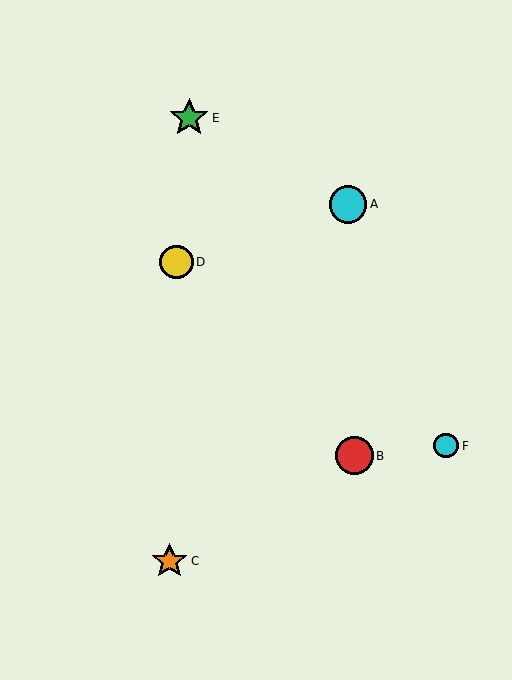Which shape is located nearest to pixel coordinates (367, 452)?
The red circle (labeled B) at (355, 456) is nearest to that location.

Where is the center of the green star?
The center of the green star is at (189, 118).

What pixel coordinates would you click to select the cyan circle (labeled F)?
Click at (446, 446) to select the cyan circle F.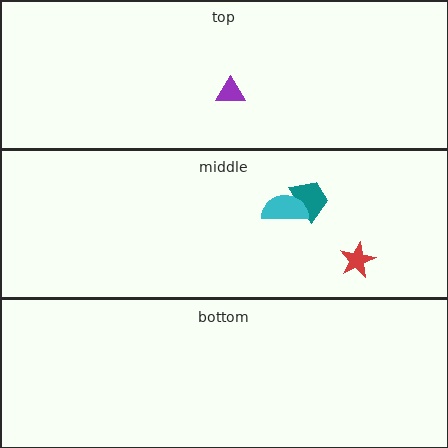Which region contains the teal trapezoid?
The middle region.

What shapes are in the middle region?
The teal trapezoid, the red star, the cyan semicircle.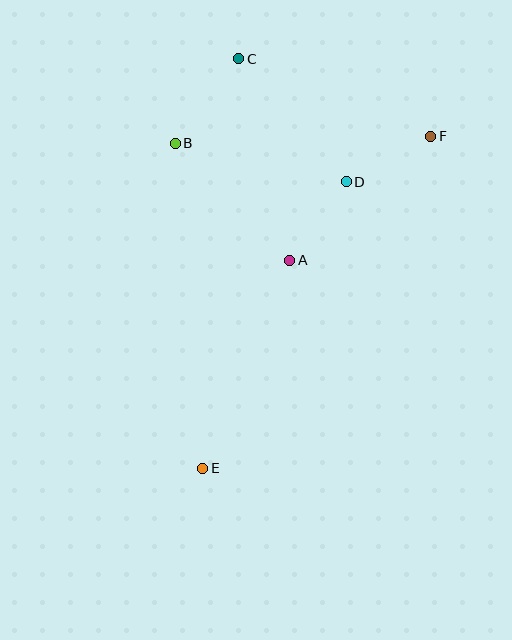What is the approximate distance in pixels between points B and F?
The distance between B and F is approximately 256 pixels.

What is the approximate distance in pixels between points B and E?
The distance between B and E is approximately 326 pixels.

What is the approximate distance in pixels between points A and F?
The distance between A and F is approximately 188 pixels.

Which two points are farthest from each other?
Points C and E are farthest from each other.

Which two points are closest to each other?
Points D and F are closest to each other.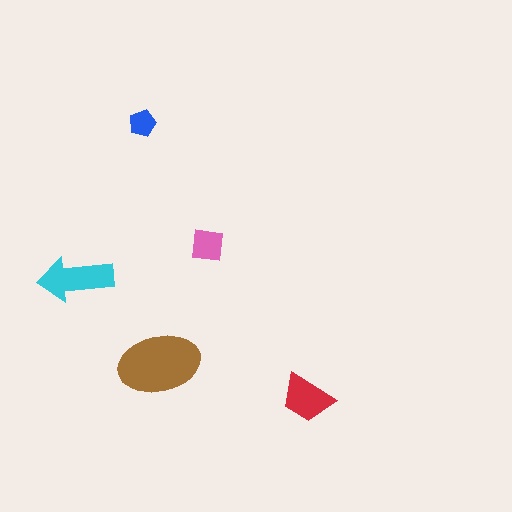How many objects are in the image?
There are 5 objects in the image.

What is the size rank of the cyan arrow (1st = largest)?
2nd.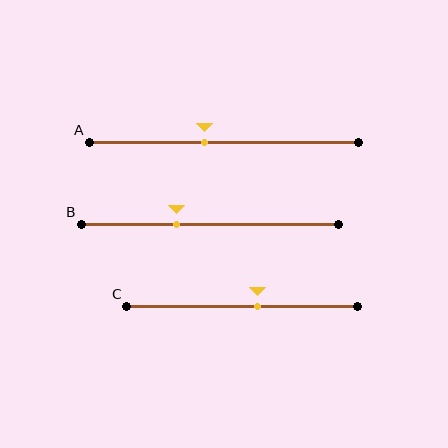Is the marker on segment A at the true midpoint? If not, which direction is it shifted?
No, the marker on segment A is shifted to the left by about 7% of the segment length.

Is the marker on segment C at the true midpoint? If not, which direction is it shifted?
No, the marker on segment C is shifted to the right by about 7% of the segment length.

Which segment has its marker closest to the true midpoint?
Segment C has its marker closest to the true midpoint.